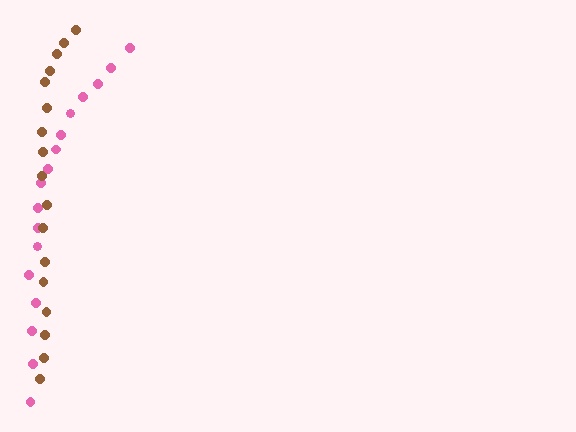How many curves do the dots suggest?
There are 2 distinct paths.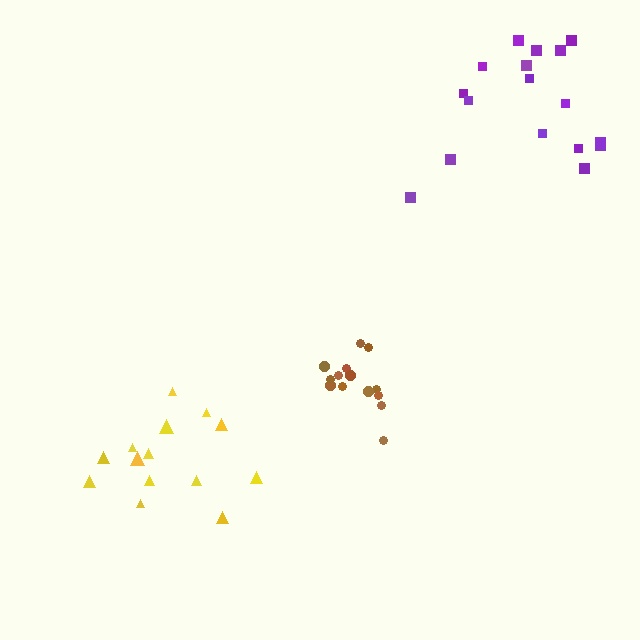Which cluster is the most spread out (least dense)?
Purple.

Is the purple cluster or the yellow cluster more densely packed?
Yellow.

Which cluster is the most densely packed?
Brown.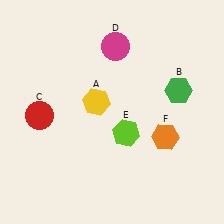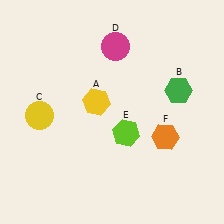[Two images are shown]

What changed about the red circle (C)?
In Image 1, C is red. In Image 2, it changed to yellow.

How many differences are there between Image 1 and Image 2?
There is 1 difference between the two images.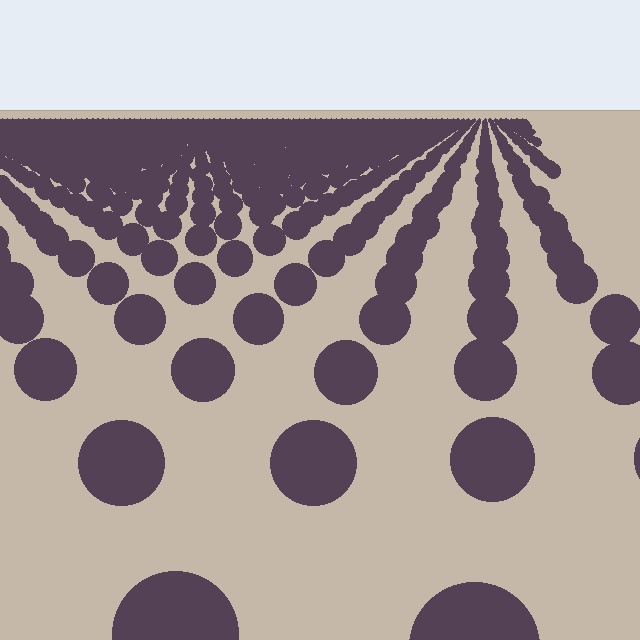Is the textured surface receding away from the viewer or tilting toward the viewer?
The surface is receding away from the viewer. Texture elements get smaller and denser toward the top.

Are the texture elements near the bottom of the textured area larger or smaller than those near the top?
Larger. Near the bottom, elements are closer to the viewer and appear at a bigger on-screen size.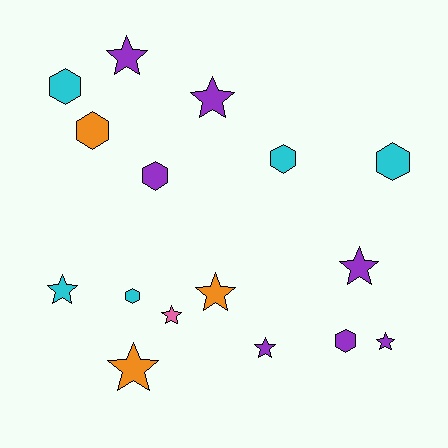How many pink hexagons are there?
There are no pink hexagons.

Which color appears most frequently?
Purple, with 7 objects.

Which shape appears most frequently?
Star, with 9 objects.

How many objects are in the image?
There are 16 objects.